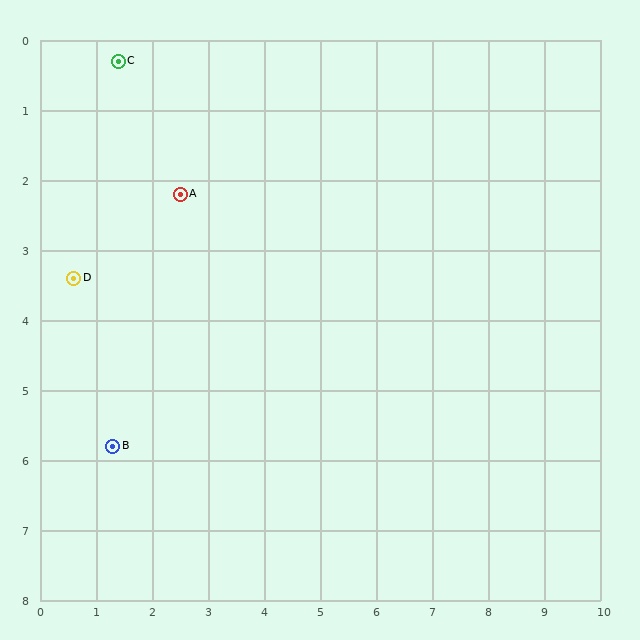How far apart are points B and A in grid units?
Points B and A are about 3.8 grid units apart.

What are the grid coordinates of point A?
Point A is at approximately (2.5, 2.2).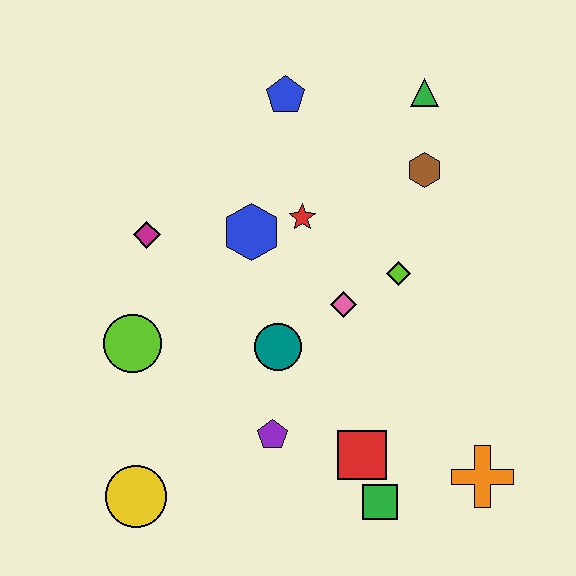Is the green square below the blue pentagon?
Yes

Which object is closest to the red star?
The blue hexagon is closest to the red star.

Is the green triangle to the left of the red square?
No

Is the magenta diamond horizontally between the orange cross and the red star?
No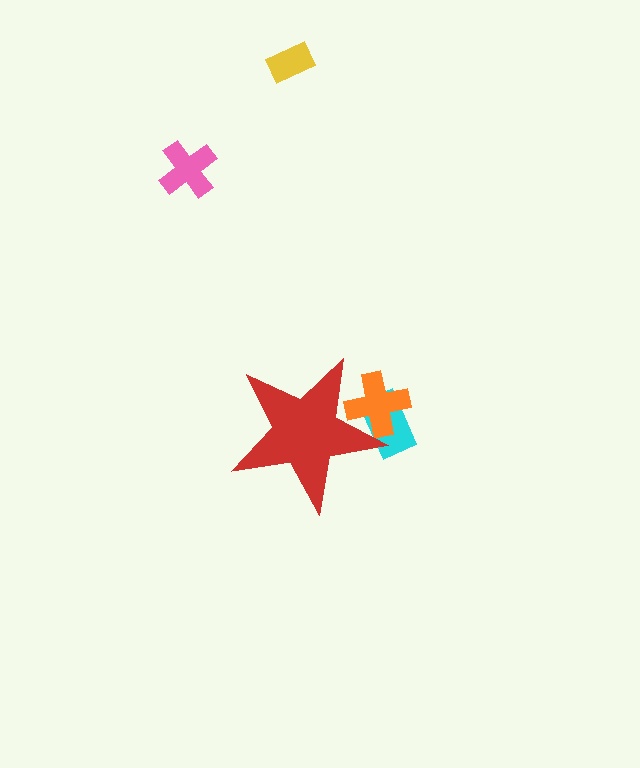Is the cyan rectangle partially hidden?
Yes, the cyan rectangle is partially hidden behind the red star.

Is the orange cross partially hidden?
Yes, the orange cross is partially hidden behind the red star.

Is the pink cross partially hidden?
No, the pink cross is fully visible.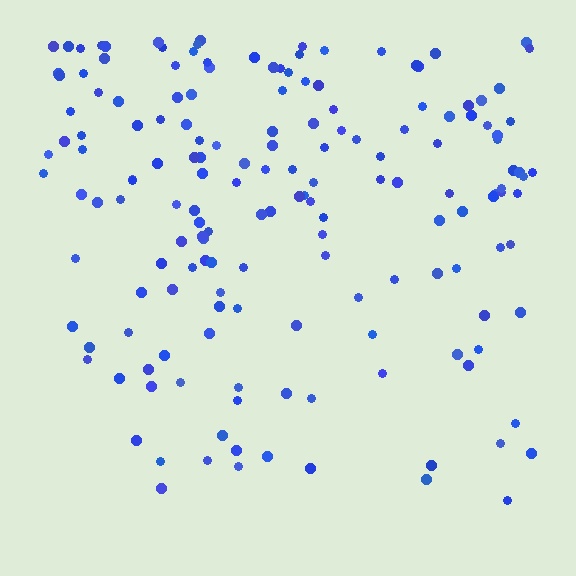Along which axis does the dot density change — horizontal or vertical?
Vertical.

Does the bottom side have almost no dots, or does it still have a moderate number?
Still a moderate number, just noticeably fewer than the top.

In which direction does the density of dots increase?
From bottom to top, with the top side densest.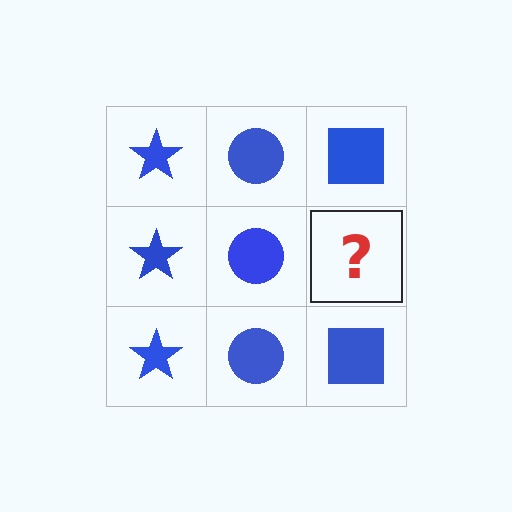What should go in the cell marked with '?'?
The missing cell should contain a blue square.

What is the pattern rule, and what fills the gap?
The rule is that each column has a consistent shape. The gap should be filled with a blue square.